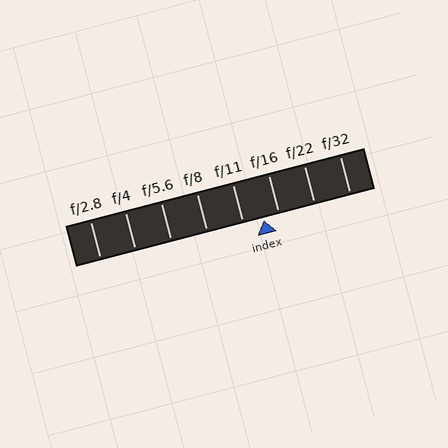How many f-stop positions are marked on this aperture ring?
There are 8 f-stop positions marked.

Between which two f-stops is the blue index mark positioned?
The index mark is between f/11 and f/16.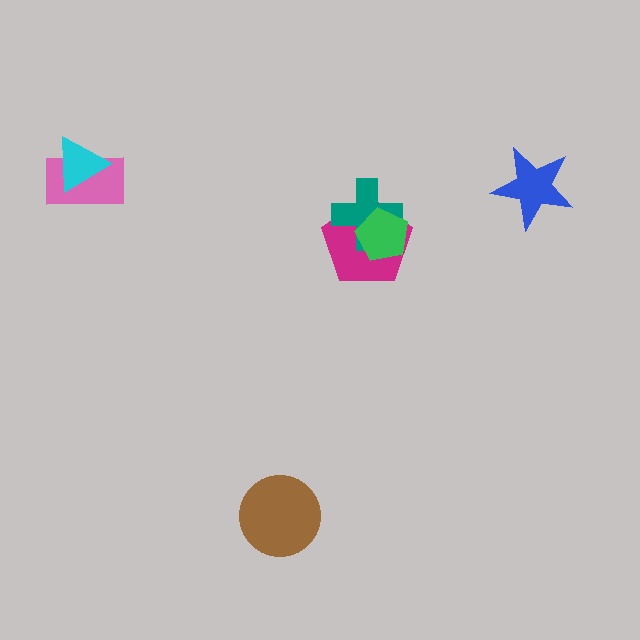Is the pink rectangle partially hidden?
Yes, it is partially covered by another shape.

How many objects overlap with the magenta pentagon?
2 objects overlap with the magenta pentagon.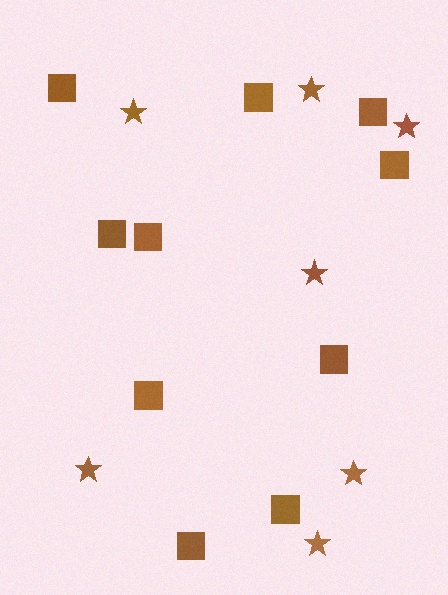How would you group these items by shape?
There are 2 groups: one group of stars (7) and one group of squares (10).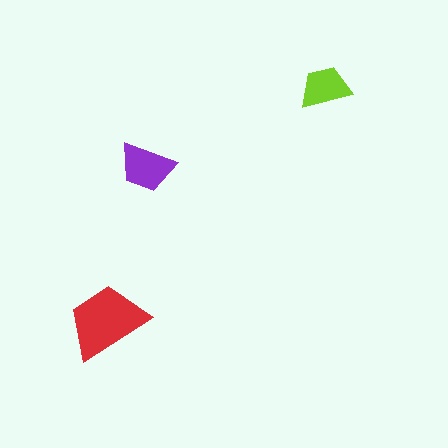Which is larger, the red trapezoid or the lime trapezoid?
The red one.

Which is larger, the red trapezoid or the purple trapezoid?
The red one.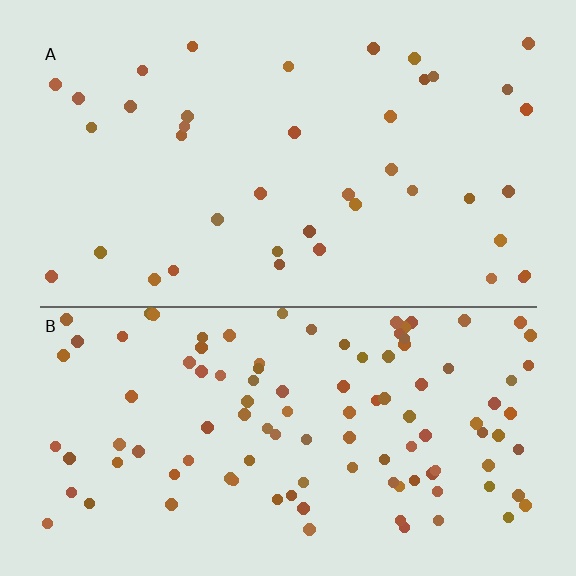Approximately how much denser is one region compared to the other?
Approximately 2.7× — region B over region A.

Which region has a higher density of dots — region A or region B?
B (the bottom).